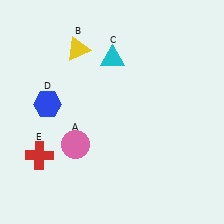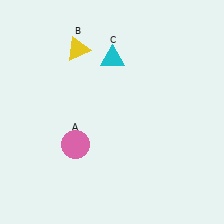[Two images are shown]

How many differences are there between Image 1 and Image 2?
There are 2 differences between the two images.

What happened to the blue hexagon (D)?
The blue hexagon (D) was removed in Image 2. It was in the top-left area of Image 1.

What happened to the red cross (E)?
The red cross (E) was removed in Image 2. It was in the bottom-left area of Image 1.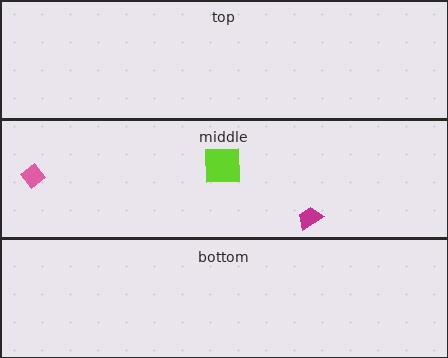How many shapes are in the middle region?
3.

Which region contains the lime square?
The middle region.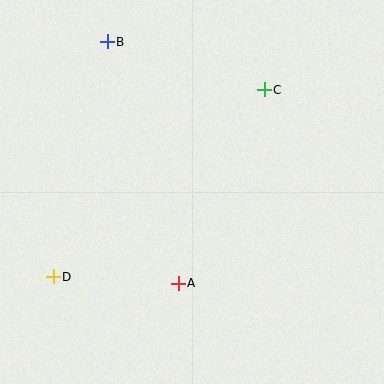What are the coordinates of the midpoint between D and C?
The midpoint between D and C is at (159, 183).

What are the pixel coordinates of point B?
Point B is at (107, 42).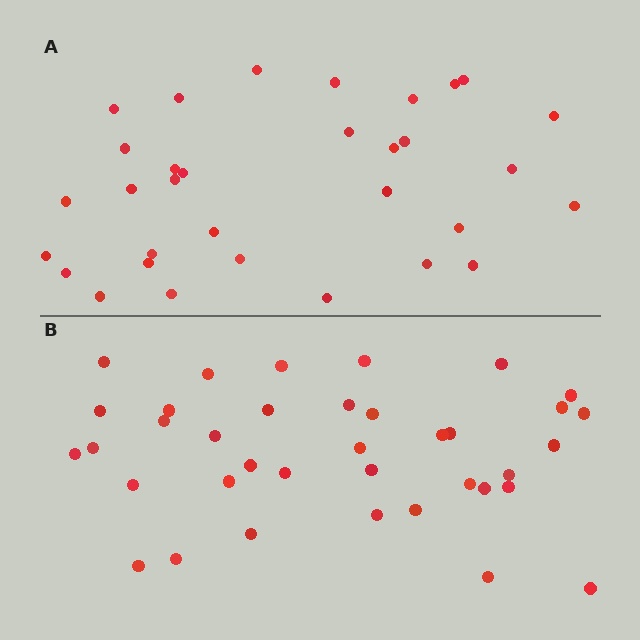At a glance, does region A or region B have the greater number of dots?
Region B (the bottom region) has more dots.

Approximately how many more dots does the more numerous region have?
Region B has about 5 more dots than region A.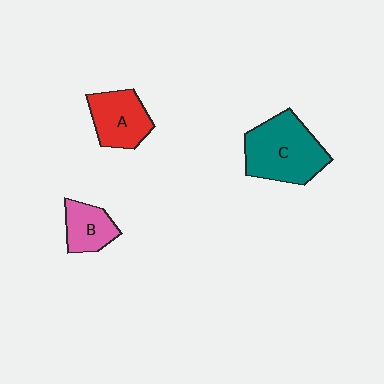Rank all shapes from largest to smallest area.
From largest to smallest: C (teal), A (red), B (pink).